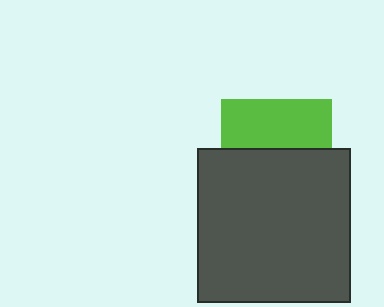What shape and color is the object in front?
The object in front is a dark gray square.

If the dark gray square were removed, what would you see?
You would see the complete lime square.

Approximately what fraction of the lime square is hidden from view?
Roughly 56% of the lime square is hidden behind the dark gray square.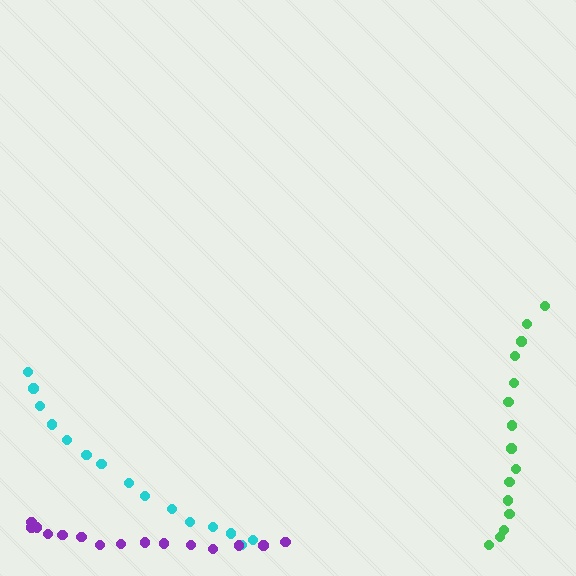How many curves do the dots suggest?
There are 3 distinct paths.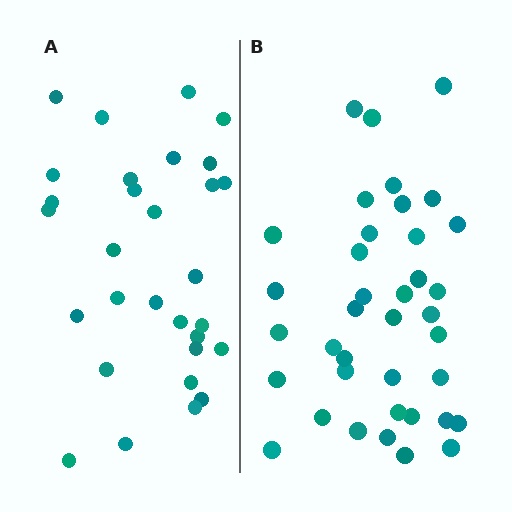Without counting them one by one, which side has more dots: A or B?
Region B (the right region) has more dots.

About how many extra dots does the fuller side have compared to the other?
Region B has roughly 8 or so more dots than region A.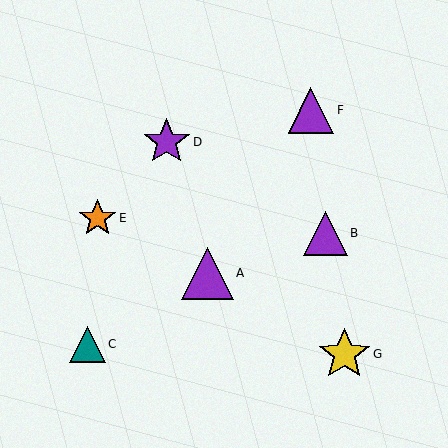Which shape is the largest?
The yellow star (labeled G) is the largest.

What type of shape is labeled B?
Shape B is a purple triangle.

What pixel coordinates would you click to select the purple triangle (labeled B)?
Click at (325, 233) to select the purple triangle B.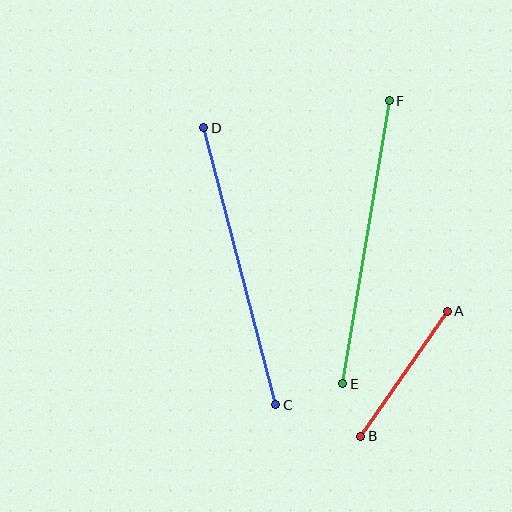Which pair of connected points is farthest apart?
Points E and F are farthest apart.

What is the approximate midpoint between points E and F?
The midpoint is at approximately (366, 242) pixels.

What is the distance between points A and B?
The distance is approximately 152 pixels.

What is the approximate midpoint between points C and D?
The midpoint is at approximately (240, 266) pixels.